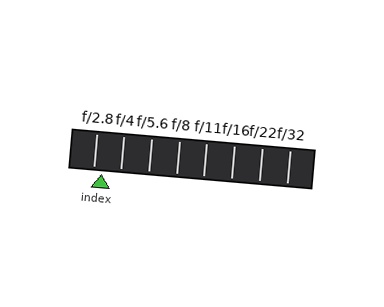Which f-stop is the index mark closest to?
The index mark is closest to f/2.8.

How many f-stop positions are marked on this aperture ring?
There are 8 f-stop positions marked.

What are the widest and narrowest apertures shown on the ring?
The widest aperture shown is f/2.8 and the narrowest is f/32.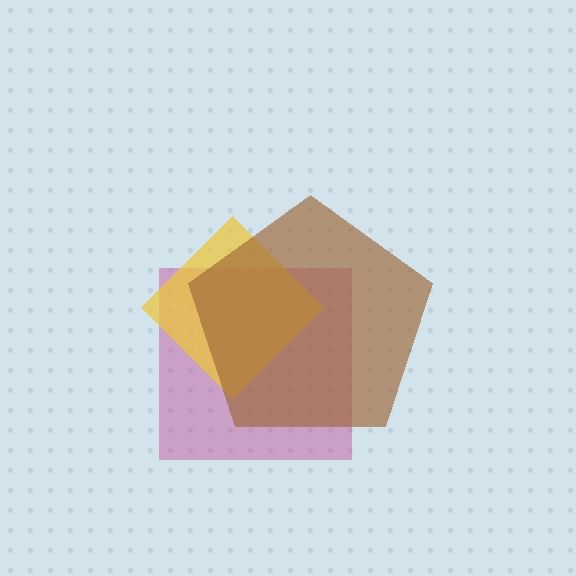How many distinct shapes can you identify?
There are 3 distinct shapes: a magenta square, a yellow diamond, a brown pentagon.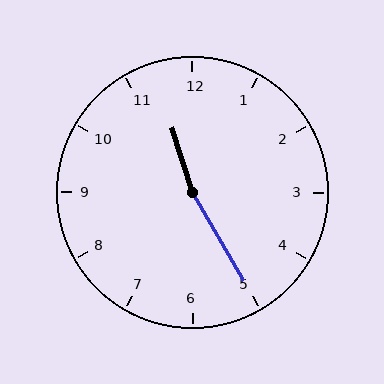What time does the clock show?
11:25.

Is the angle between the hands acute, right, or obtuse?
It is obtuse.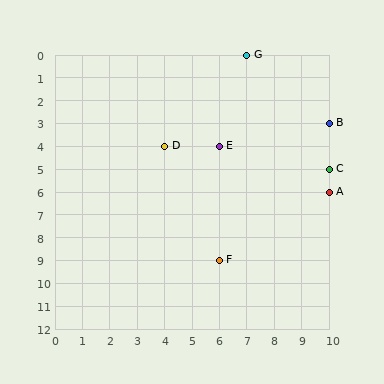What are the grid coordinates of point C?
Point C is at grid coordinates (10, 5).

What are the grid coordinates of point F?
Point F is at grid coordinates (6, 9).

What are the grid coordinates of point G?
Point G is at grid coordinates (7, 0).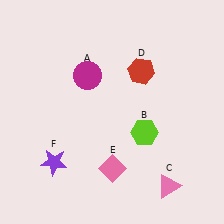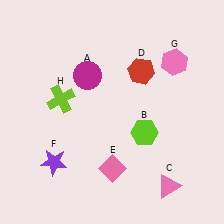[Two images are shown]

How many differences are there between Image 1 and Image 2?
There are 2 differences between the two images.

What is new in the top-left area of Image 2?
A lime cross (H) was added in the top-left area of Image 2.